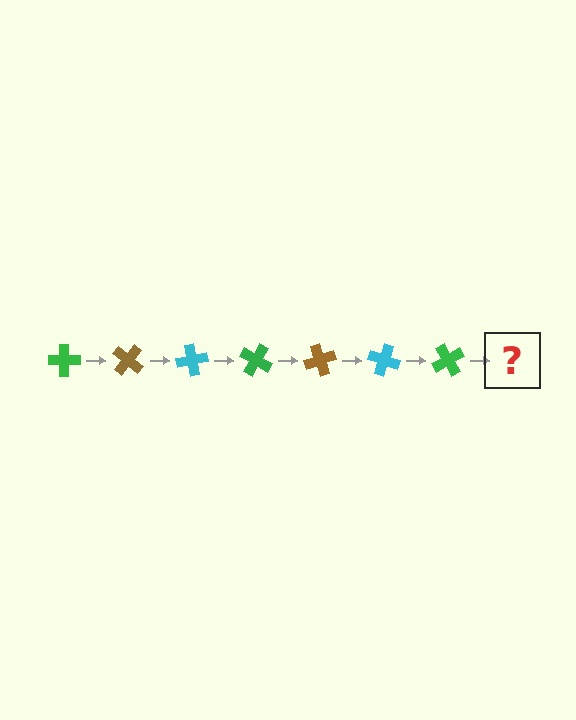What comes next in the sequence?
The next element should be a brown cross, rotated 280 degrees from the start.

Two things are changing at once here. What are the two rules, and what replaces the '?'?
The two rules are that it rotates 40 degrees each step and the color cycles through green, brown, and cyan. The '?' should be a brown cross, rotated 280 degrees from the start.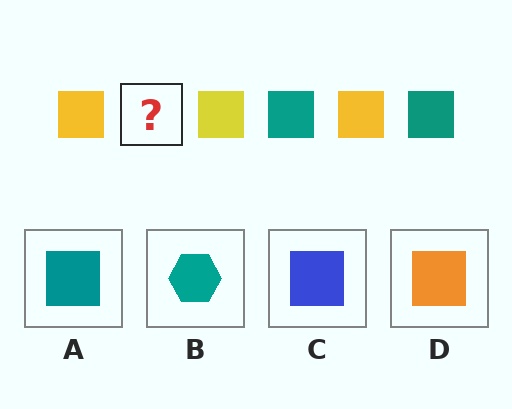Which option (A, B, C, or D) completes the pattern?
A.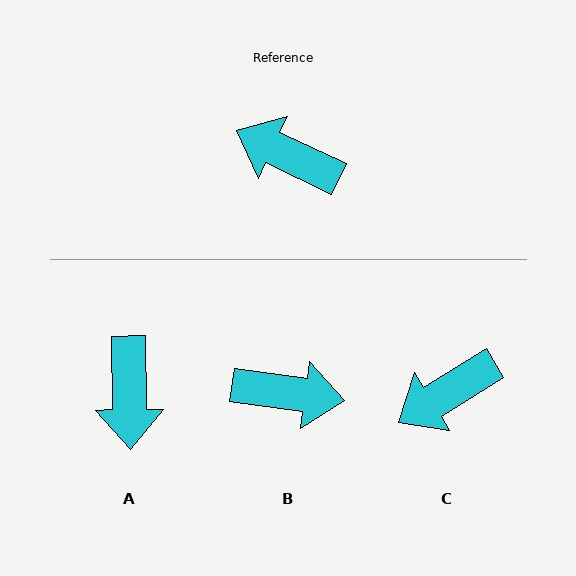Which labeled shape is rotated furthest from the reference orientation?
B, about 162 degrees away.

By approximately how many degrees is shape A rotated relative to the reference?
Approximately 116 degrees counter-clockwise.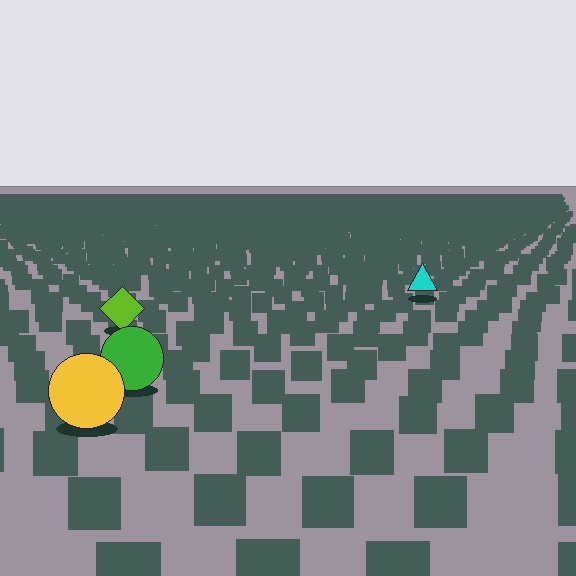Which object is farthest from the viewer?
The cyan triangle is farthest from the viewer. It appears smaller and the ground texture around it is denser.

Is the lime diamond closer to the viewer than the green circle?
No. The green circle is closer — you can tell from the texture gradient: the ground texture is coarser near it.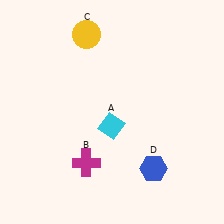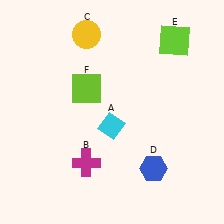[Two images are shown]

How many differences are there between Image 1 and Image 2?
There are 2 differences between the two images.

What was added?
A lime square (E), a lime square (F) were added in Image 2.